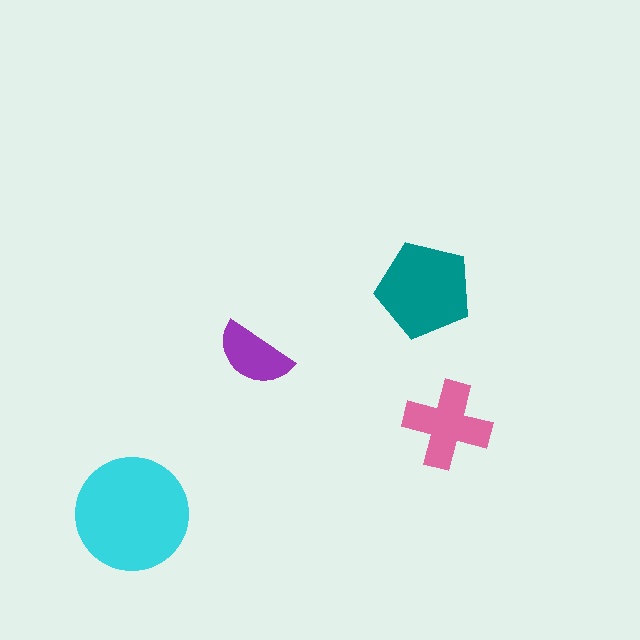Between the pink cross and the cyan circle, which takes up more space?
The cyan circle.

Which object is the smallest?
The purple semicircle.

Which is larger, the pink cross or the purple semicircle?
The pink cross.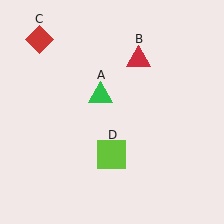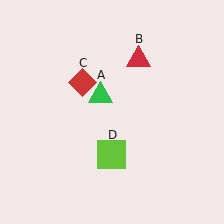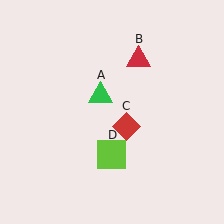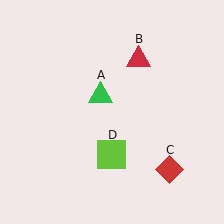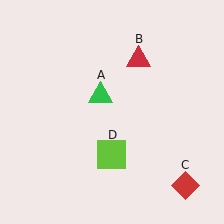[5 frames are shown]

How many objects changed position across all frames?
1 object changed position: red diamond (object C).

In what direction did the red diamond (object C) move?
The red diamond (object C) moved down and to the right.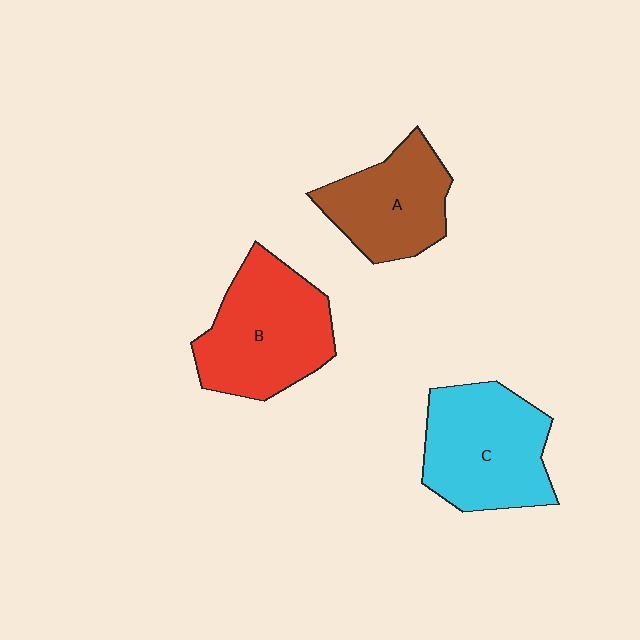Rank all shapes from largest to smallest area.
From largest to smallest: B (red), C (cyan), A (brown).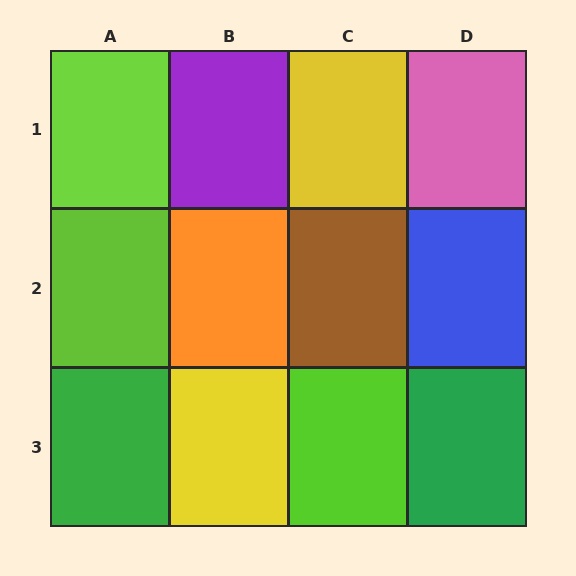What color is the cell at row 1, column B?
Purple.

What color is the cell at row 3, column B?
Yellow.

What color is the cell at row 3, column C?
Lime.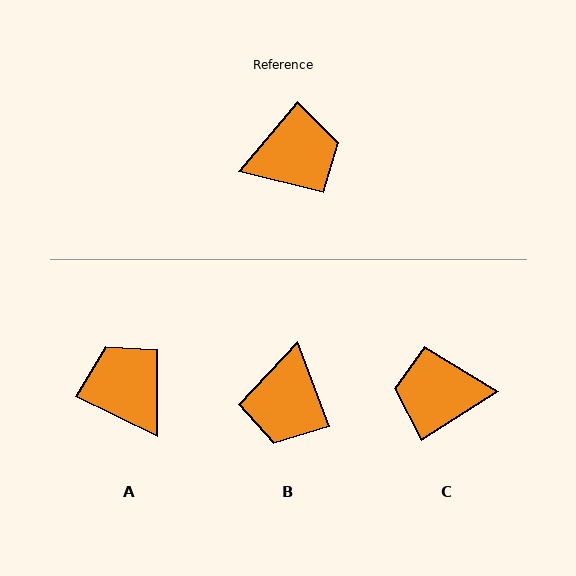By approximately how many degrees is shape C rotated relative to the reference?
Approximately 162 degrees counter-clockwise.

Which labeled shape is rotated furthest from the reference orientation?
C, about 162 degrees away.